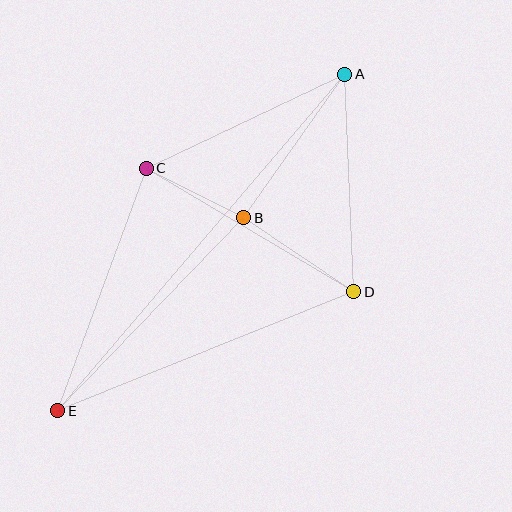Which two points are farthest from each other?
Points A and E are farthest from each other.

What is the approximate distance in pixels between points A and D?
The distance between A and D is approximately 218 pixels.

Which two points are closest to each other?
Points B and C are closest to each other.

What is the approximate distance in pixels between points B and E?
The distance between B and E is approximately 268 pixels.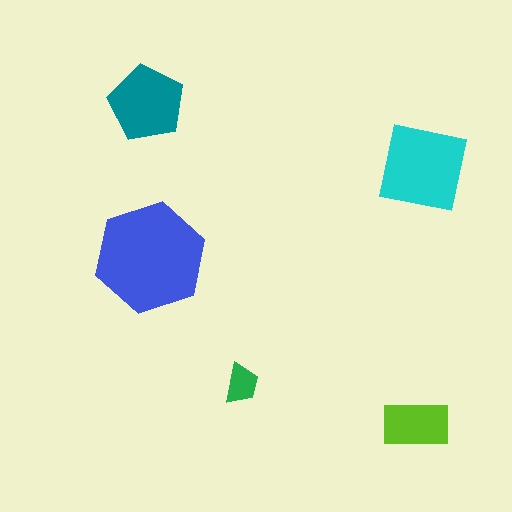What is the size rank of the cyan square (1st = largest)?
2nd.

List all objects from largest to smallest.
The blue hexagon, the cyan square, the teal pentagon, the lime rectangle, the green trapezoid.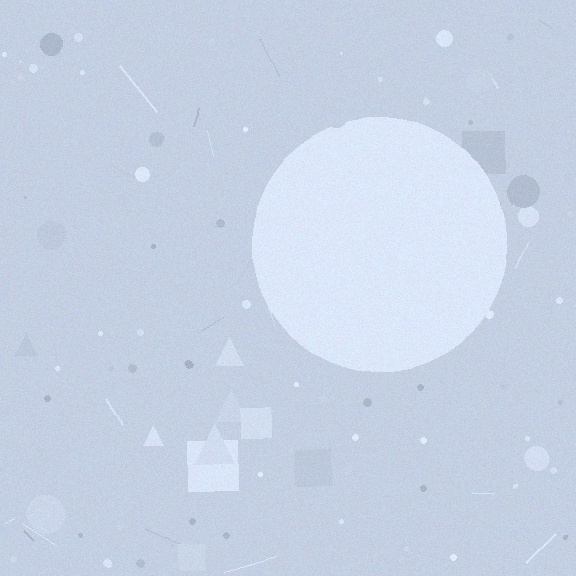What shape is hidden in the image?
A circle is hidden in the image.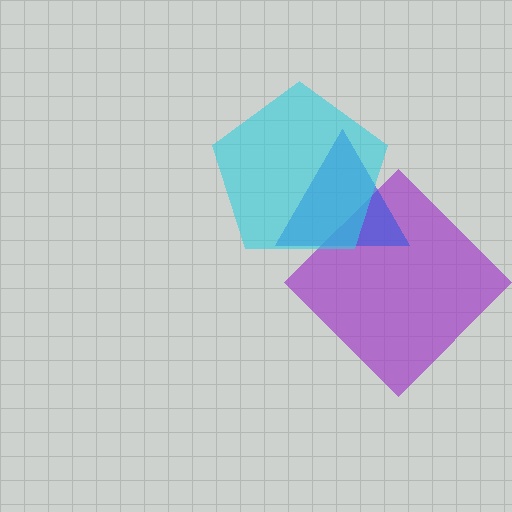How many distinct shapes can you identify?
There are 3 distinct shapes: a purple diamond, a blue triangle, a cyan pentagon.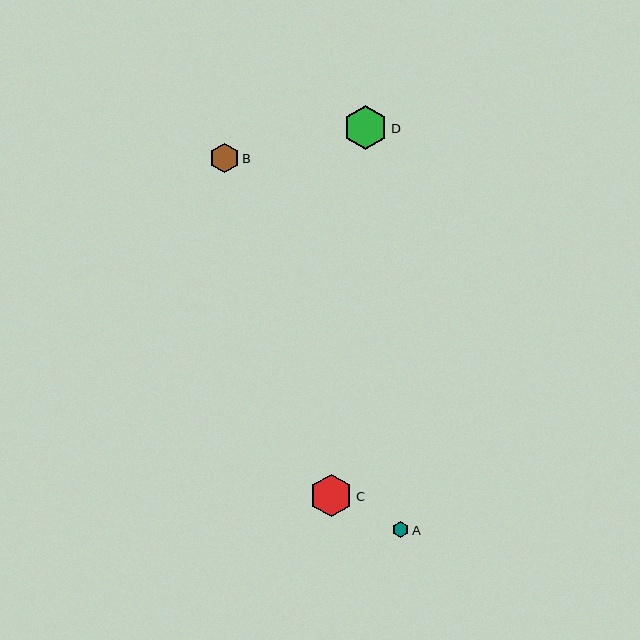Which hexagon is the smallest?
Hexagon A is the smallest with a size of approximately 16 pixels.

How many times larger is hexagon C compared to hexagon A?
Hexagon C is approximately 2.7 times the size of hexagon A.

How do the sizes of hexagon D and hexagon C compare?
Hexagon D and hexagon C are approximately the same size.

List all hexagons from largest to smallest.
From largest to smallest: D, C, B, A.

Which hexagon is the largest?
Hexagon D is the largest with a size of approximately 44 pixels.